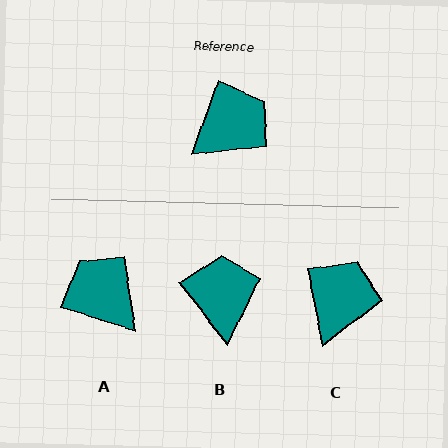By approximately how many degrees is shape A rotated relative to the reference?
Approximately 92 degrees counter-clockwise.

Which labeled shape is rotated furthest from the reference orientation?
A, about 92 degrees away.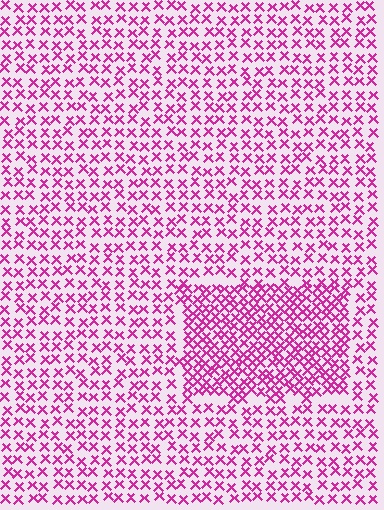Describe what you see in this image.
The image contains small magenta elements arranged at two different densities. A rectangle-shaped region is visible where the elements are more densely packed than the surrounding area.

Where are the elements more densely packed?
The elements are more densely packed inside the rectangle boundary.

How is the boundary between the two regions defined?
The boundary is defined by a change in element density (approximately 1.9x ratio). All elements are the same color, size, and shape.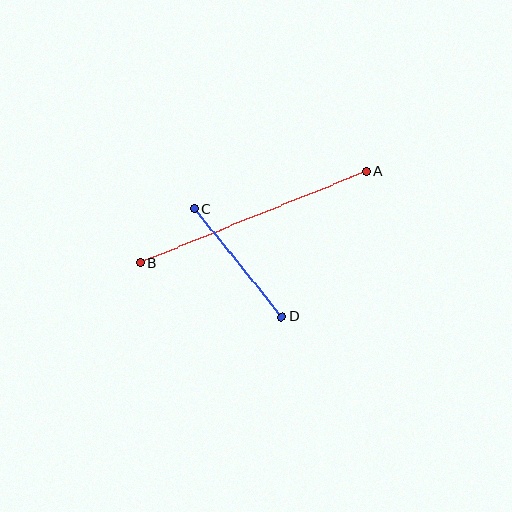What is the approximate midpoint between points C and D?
The midpoint is at approximately (238, 263) pixels.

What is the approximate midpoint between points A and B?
The midpoint is at approximately (253, 217) pixels.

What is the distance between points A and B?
The distance is approximately 244 pixels.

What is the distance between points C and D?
The distance is approximately 139 pixels.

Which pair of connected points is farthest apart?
Points A and B are farthest apart.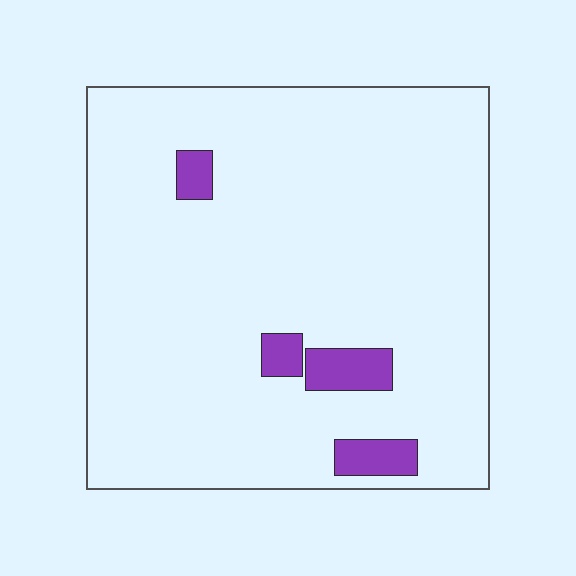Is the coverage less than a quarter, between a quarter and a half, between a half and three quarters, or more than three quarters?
Less than a quarter.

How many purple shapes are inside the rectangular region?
4.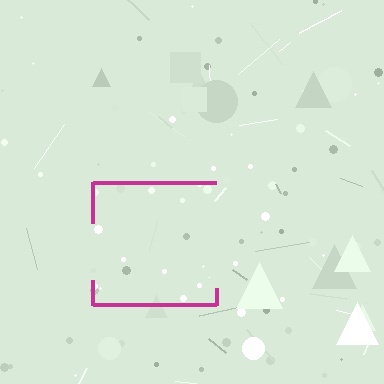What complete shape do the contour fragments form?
The contour fragments form a square.